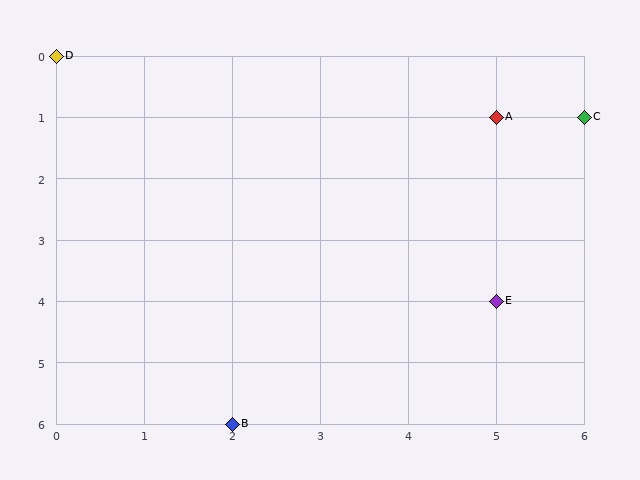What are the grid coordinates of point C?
Point C is at grid coordinates (6, 1).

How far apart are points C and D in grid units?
Points C and D are 6 columns and 1 row apart (about 6.1 grid units diagonally).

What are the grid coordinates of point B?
Point B is at grid coordinates (2, 6).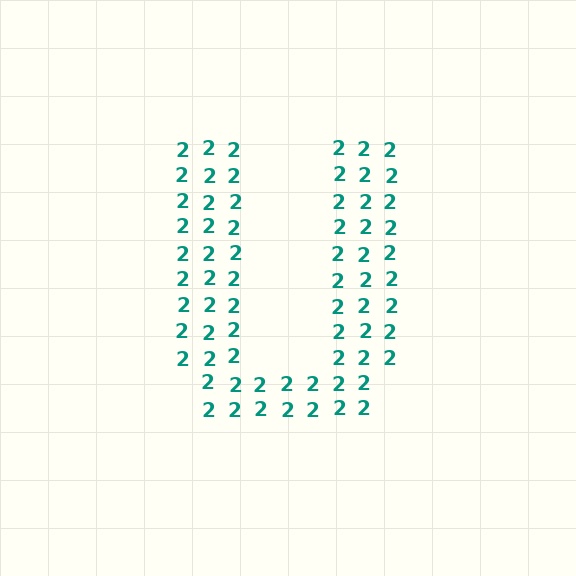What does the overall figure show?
The overall figure shows the letter U.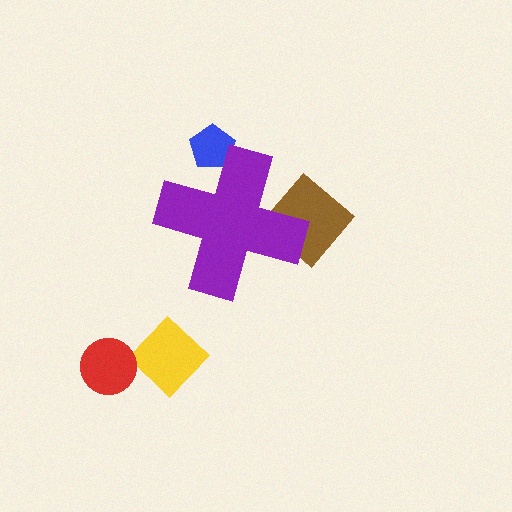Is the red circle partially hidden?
No, the red circle is fully visible.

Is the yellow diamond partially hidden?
No, the yellow diamond is fully visible.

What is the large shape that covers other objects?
A purple cross.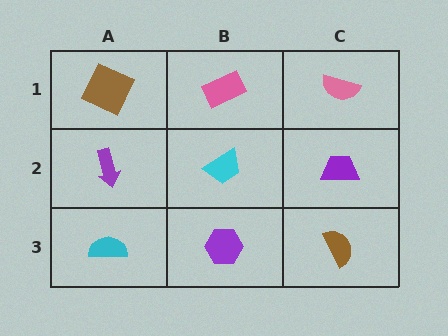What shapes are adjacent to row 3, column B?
A cyan trapezoid (row 2, column B), a cyan semicircle (row 3, column A), a brown semicircle (row 3, column C).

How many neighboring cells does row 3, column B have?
3.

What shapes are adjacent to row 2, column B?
A pink rectangle (row 1, column B), a purple hexagon (row 3, column B), a purple arrow (row 2, column A), a purple trapezoid (row 2, column C).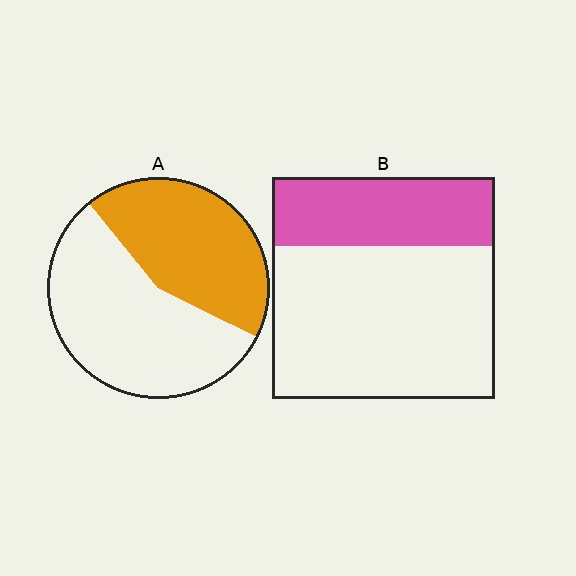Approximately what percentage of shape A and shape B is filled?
A is approximately 45% and B is approximately 30%.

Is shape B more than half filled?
No.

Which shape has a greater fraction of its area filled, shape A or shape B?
Shape A.